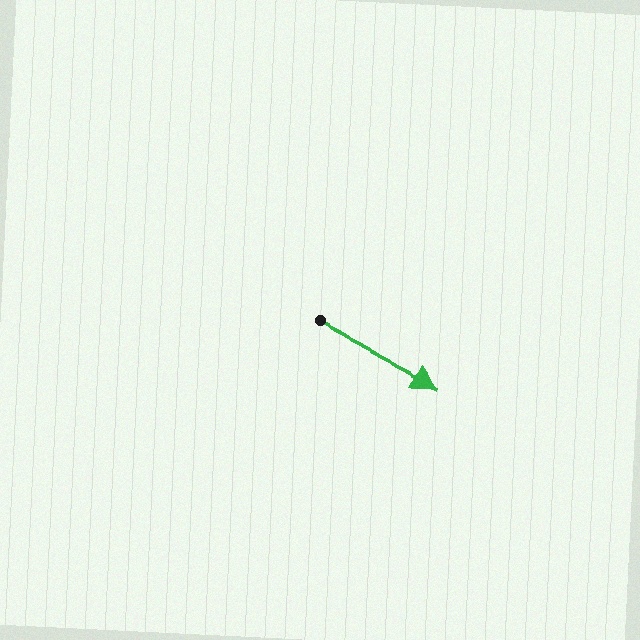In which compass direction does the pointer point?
Southeast.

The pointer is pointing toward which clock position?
Roughly 4 o'clock.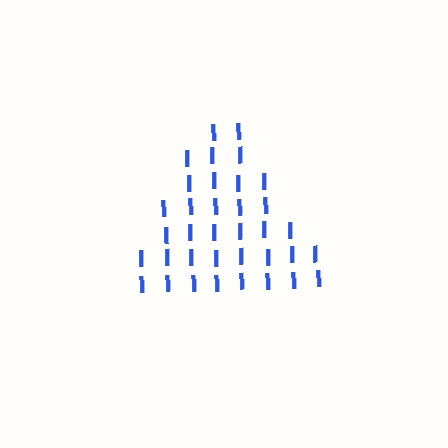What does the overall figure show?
The overall figure shows a triangle.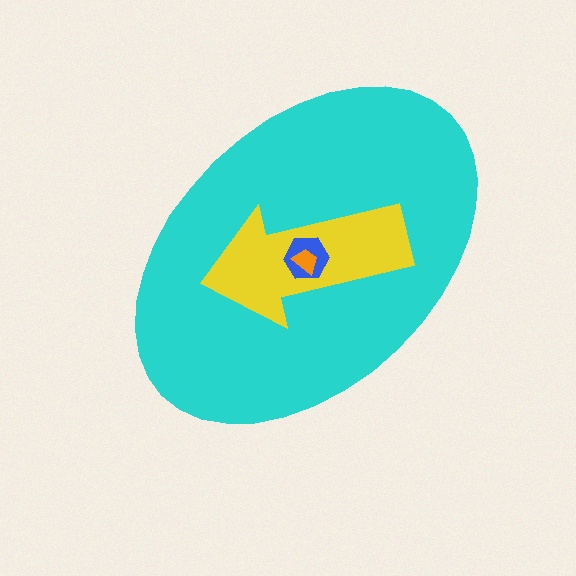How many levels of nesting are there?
4.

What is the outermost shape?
The cyan ellipse.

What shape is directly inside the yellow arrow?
The blue hexagon.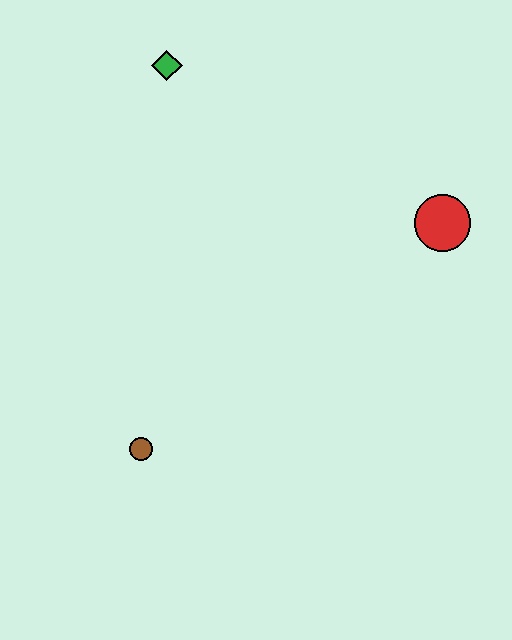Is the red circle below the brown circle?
No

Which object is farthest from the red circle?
The brown circle is farthest from the red circle.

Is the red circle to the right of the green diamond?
Yes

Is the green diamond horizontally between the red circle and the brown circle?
Yes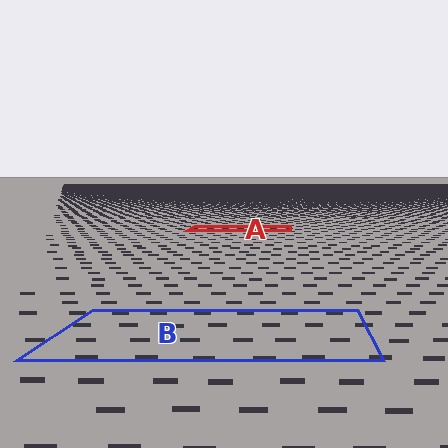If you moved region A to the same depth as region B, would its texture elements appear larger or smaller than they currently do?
They would appear larger. At a closer depth, the same texture elements are projected at a bigger on-screen size.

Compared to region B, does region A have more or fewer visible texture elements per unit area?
Region A has more texture elements per unit area — they are packed more densely because it is farther away.